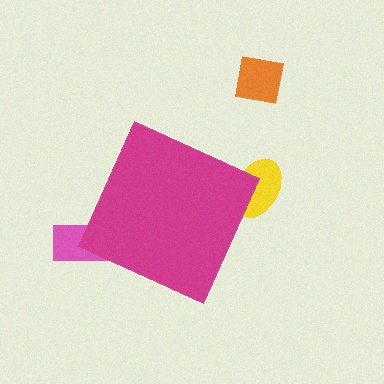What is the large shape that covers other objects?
A magenta diamond.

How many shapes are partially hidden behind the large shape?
2 shapes are partially hidden.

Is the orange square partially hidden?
No, the orange square is fully visible.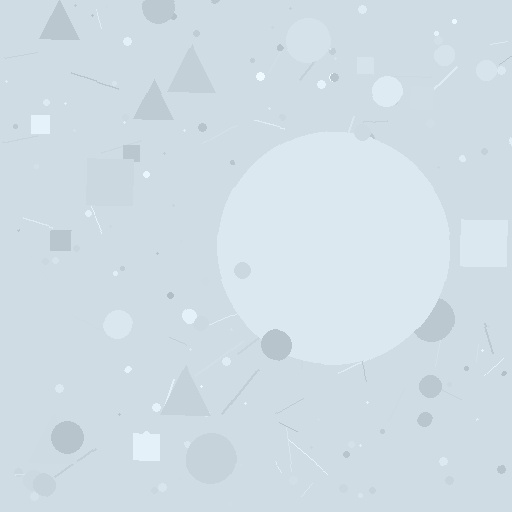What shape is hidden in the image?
A circle is hidden in the image.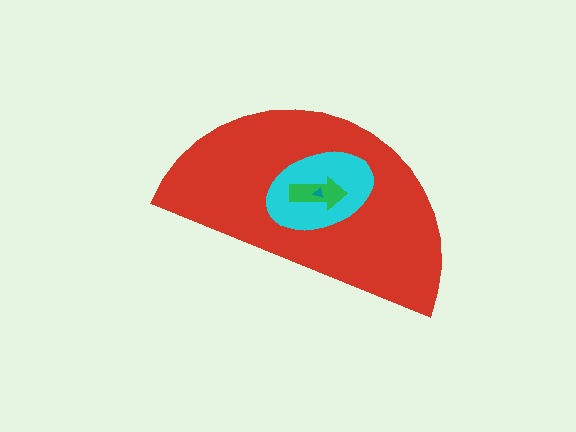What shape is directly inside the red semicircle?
The cyan ellipse.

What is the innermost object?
The teal triangle.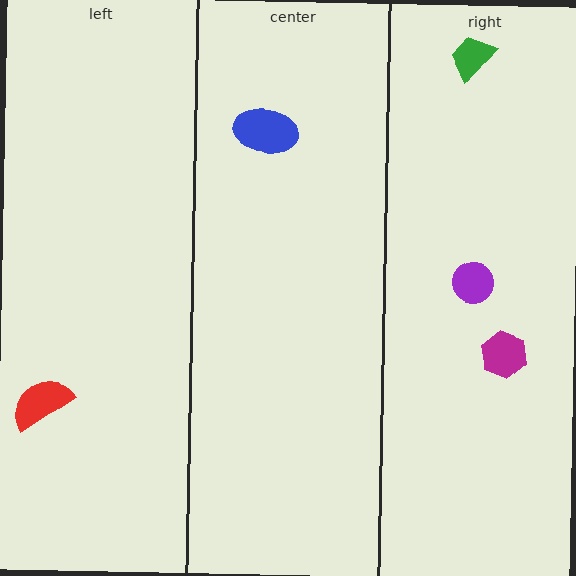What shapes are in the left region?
The red semicircle.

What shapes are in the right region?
The purple circle, the magenta hexagon, the green trapezoid.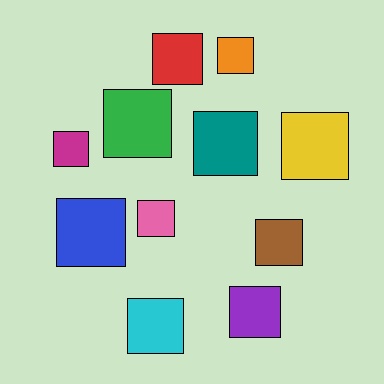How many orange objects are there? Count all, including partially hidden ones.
There is 1 orange object.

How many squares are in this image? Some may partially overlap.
There are 11 squares.